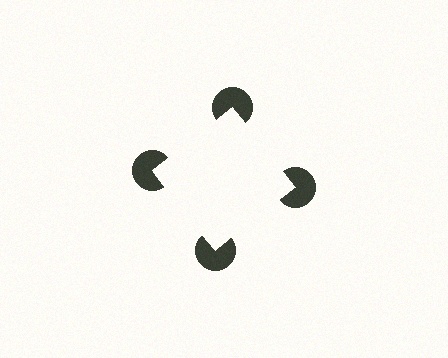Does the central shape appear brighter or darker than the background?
It typically appears slightly brighter than the background, even though no actual brightness change is drawn.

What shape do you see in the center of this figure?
An illusory square — its edges are inferred from the aligned wedge cuts in the pac-man discs, not physically drawn.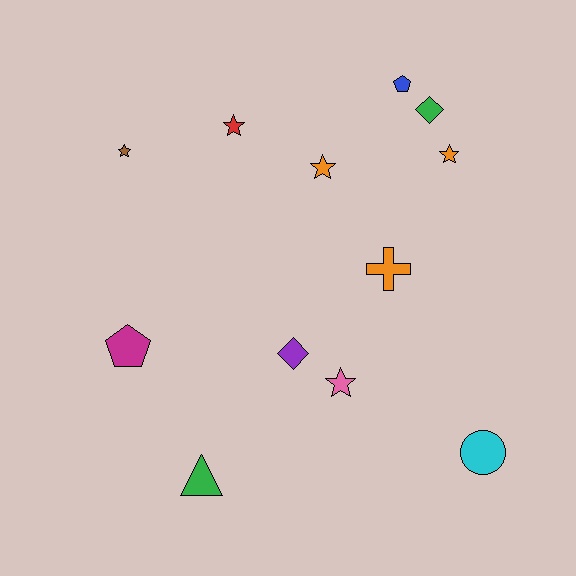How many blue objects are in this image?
There is 1 blue object.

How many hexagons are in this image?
There are no hexagons.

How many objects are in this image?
There are 12 objects.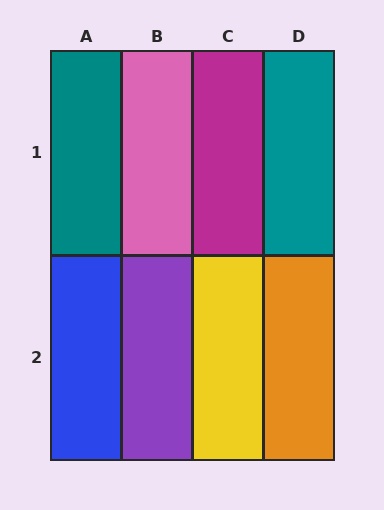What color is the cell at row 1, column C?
Magenta.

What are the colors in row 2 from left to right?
Blue, purple, yellow, orange.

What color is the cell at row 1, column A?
Teal.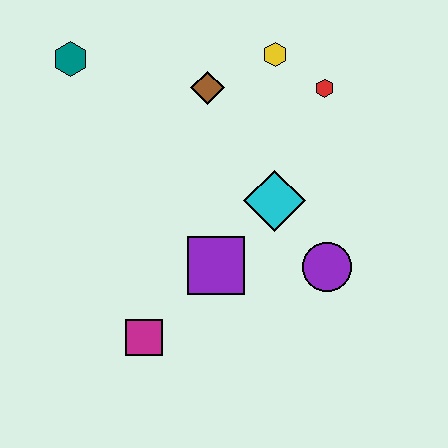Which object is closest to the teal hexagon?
The brown diamond is closest to the teal hexagon.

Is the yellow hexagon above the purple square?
Yes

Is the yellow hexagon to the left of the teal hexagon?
No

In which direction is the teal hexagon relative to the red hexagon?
The teal hexagon is to the left of the red hexagon.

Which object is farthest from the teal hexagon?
The purple circle is farthest from the teal hexagon.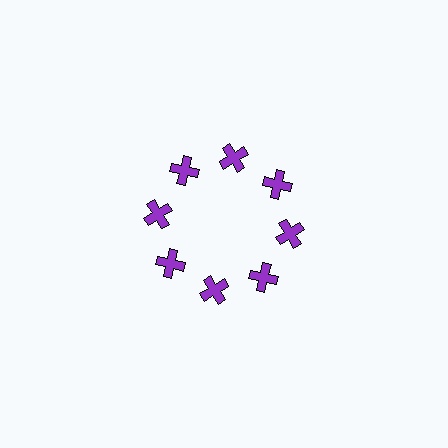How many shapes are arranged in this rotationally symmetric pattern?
There are 8 shapes, arranged in 8 groups of 1.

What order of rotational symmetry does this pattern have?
This pattern has 8-fold rotational symmetry.